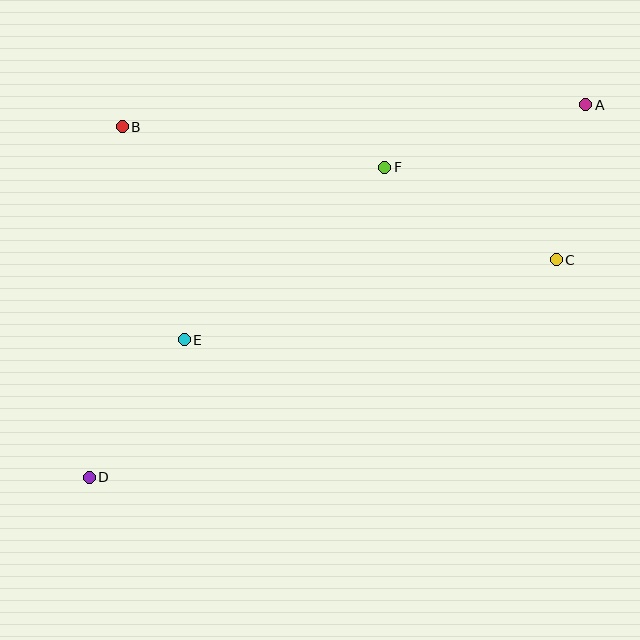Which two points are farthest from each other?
Points A and D are farthest from each other.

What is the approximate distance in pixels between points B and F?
The distance between B and F is approximately 266 pixels.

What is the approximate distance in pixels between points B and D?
The distance between B and D is approximately 352 pixels.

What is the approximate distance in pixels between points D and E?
The distance between D and E is approximately 167 pixels.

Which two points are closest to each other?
Points A and C are closest to each other.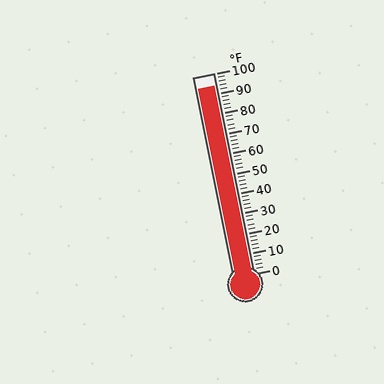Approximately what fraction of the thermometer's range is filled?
The thermometer is filled to approximately 95% of its range.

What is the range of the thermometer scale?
The thermometer scale ranges from 0°F to 100°F.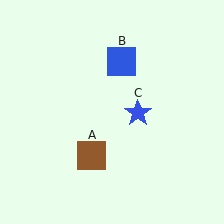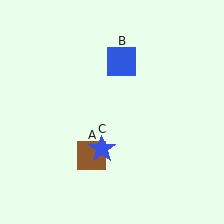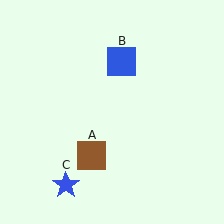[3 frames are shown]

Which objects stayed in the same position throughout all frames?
Brown square (object A) and blue square (object B) remained stationary.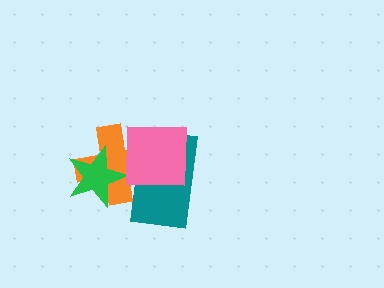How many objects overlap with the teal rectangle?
3 objects overlap with the teal rectangle.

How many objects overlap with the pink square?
2 objects overlap with the pink square.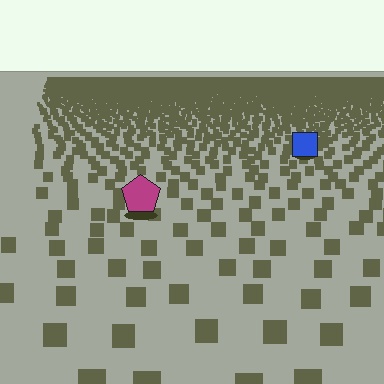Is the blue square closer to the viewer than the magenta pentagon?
No. The magenta pentagon is closer — you can tell from the texture gradient: the ground texture is coarser near it.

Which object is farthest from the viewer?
The blue square is farthest from the viewer. It appears smaller and the ground texture around it is denser.